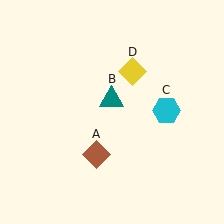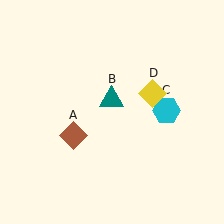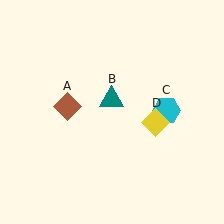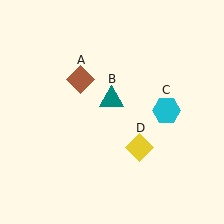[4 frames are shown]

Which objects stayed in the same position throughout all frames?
Teal triangle (object B) and cyan hexagon (object C) remained stationary.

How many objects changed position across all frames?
2 objects changed position: brown diamond (object A), yellow diamond (object D).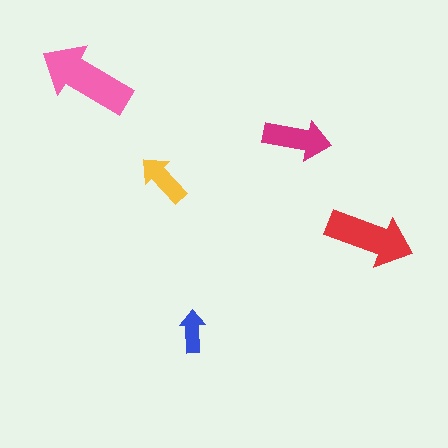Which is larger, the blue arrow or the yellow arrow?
The yellow one.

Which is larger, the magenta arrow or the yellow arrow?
The magenta one.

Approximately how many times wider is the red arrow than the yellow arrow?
About 1.5 times wider.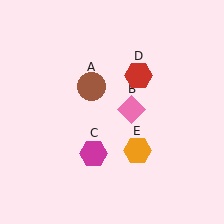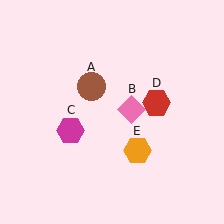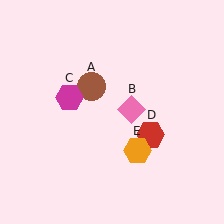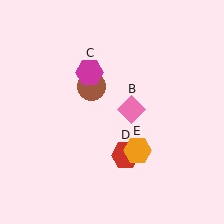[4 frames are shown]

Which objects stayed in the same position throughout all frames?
Brown circle (object A) and pink diamond (object B) and orange hexagon (object E) remained stationary.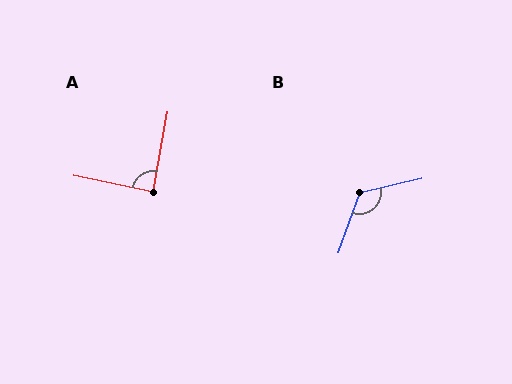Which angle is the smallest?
A, at approximately 88 degrees.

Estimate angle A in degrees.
Approximately 88 degrees.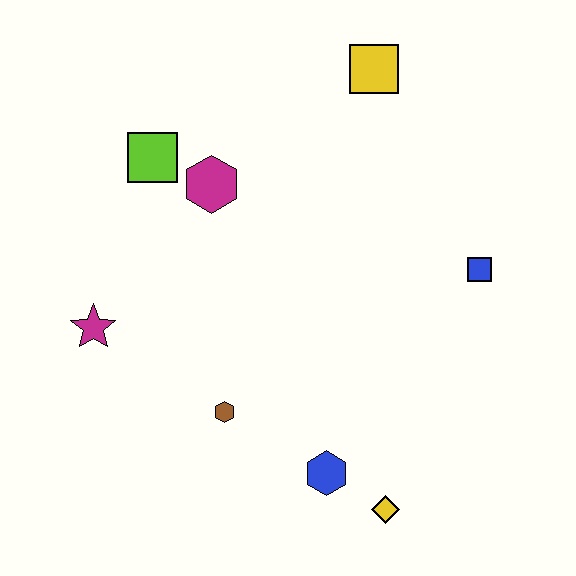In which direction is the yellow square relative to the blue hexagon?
The yellow square is above the blue hexagon.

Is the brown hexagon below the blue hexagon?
No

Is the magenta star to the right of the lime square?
No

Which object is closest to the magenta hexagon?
The lime square is closest to the magenta hexagon.